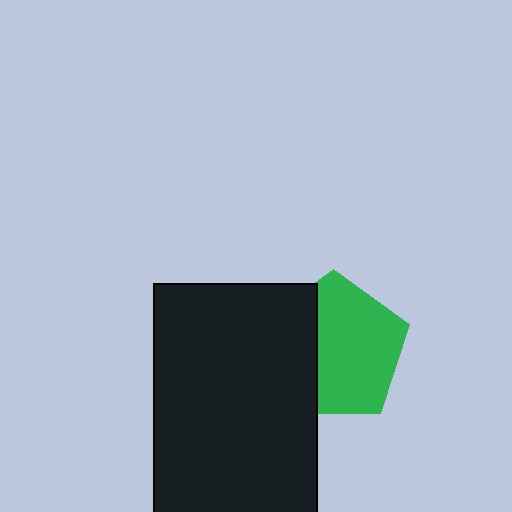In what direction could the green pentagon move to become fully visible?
The green pentagon could move right. That would shift it out from behind the black rectangle entirely.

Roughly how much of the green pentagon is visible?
Most of it is visible (roughly 65%).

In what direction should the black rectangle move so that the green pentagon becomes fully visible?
The black rectangle should move left. That is the shortest direction to clear the overlap and leave the green pentagon fully visible.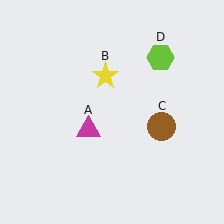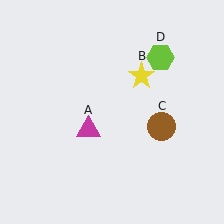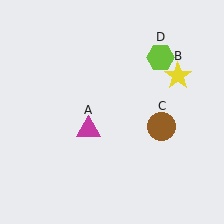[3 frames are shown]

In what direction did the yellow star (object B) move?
The yellow star (object B) moved right.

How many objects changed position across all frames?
1 object changed position: yellow star (object B).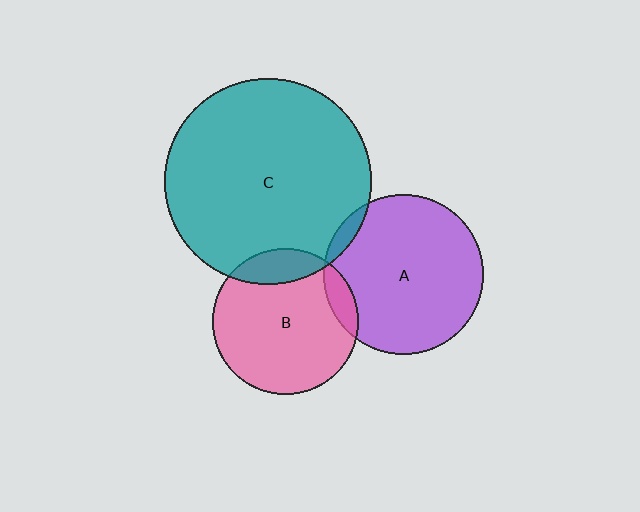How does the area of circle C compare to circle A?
Approximately 1.7 times.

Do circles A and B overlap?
Yes.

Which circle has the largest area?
Circle C (teal).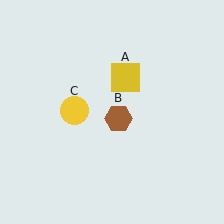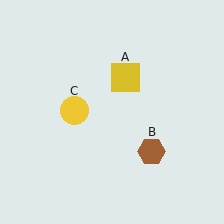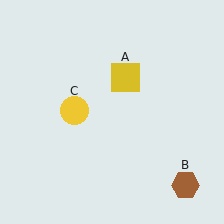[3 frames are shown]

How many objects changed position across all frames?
1 object changed position: brown hexagon (object B).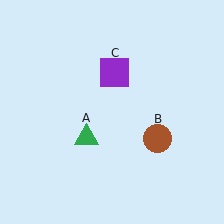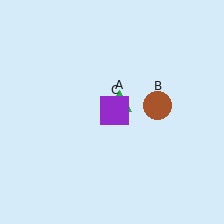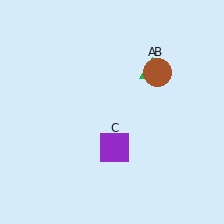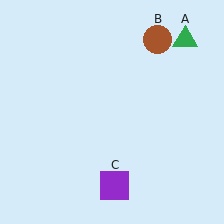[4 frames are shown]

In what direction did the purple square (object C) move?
The purple square (object C) moved down.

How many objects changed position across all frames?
3 objects changed position: green triangle (object A), brown circle (object B), purple square (object C).